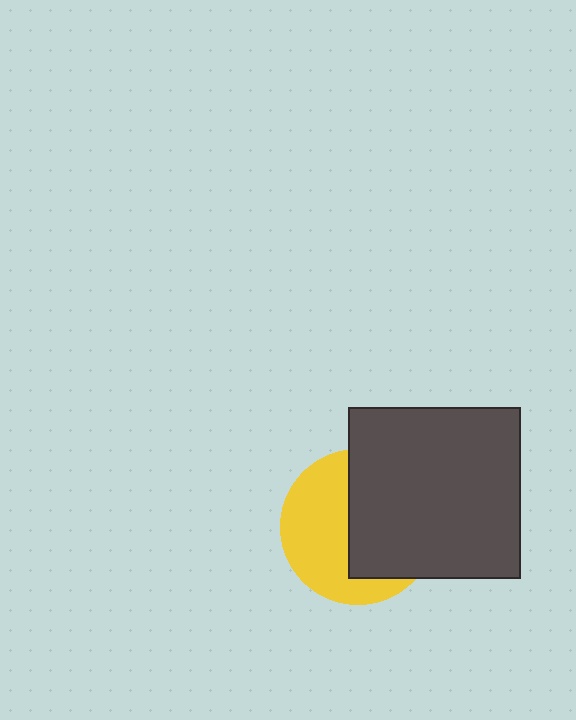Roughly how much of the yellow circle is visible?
About half of it is visible (roughly 48%).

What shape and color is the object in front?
The object in front is a dark gray square.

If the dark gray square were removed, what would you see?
You would see the complete yellow circle.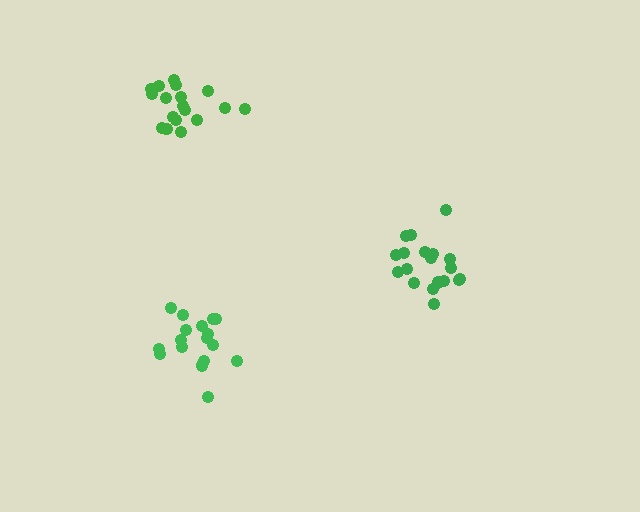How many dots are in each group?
Group 1: 19 dots, Group 2: 17 dots, Group 3: 19 dots (55 total).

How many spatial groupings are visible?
There are 3 spatial groupings.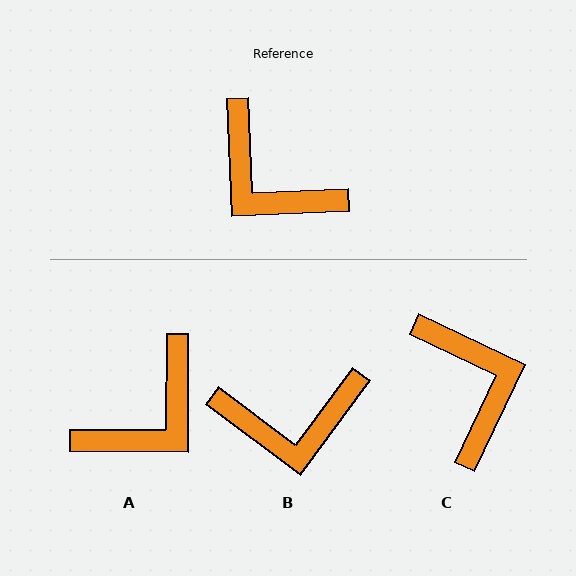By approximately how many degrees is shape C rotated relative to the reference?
Approximately 152 degrees counter-clockwise.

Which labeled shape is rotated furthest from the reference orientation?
C, about 152 degrees away.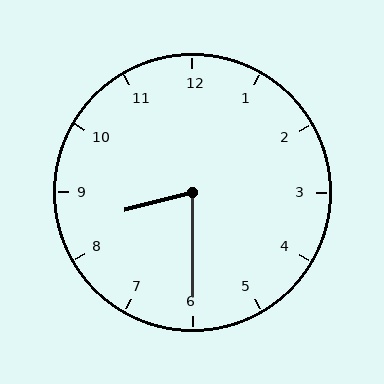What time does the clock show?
8:30.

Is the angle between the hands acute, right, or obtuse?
It is acute.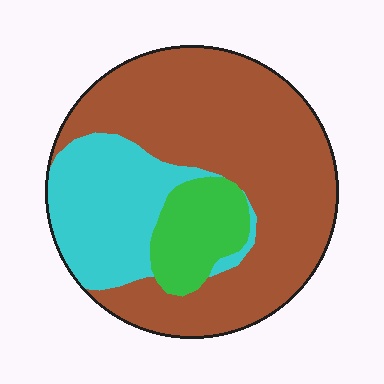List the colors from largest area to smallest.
From largest to smallest: brown, cyan, green.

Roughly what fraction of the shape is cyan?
Cyan covers 24% of the shape.